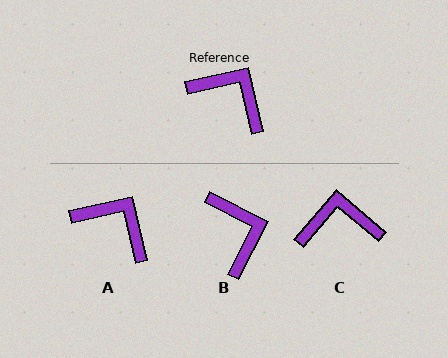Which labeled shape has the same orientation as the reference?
A.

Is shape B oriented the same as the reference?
No, it is off by about 40 degrees.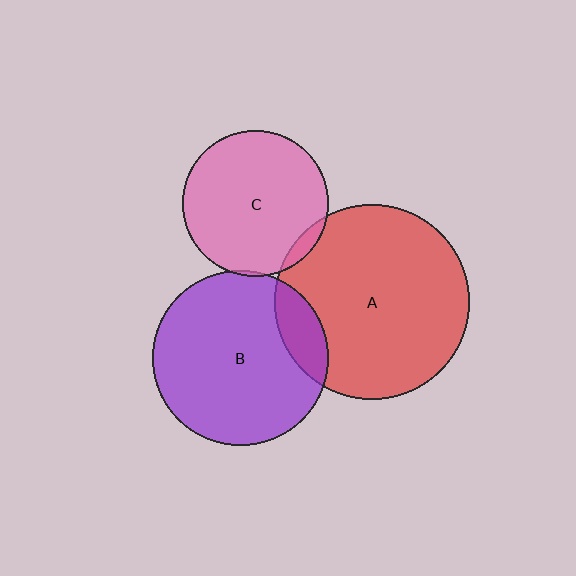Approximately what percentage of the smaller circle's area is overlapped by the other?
Approximately 5%.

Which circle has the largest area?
Circle A (red).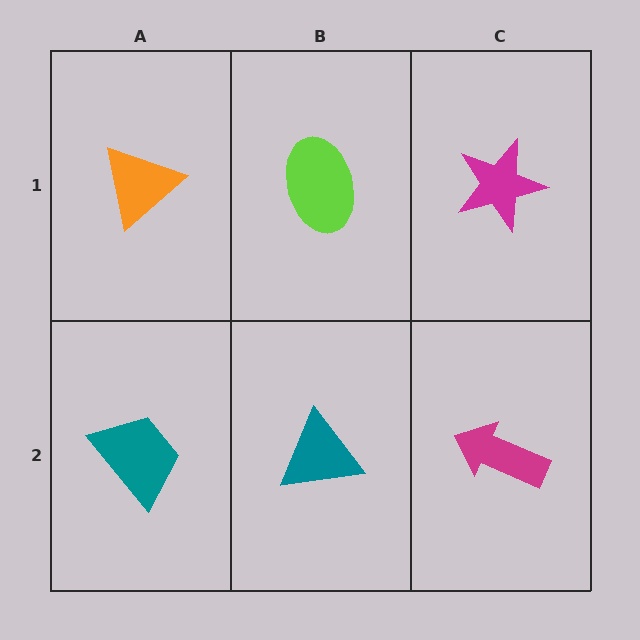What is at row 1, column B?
A lime ellipse.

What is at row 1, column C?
A magenta star.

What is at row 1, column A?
An orange triangle.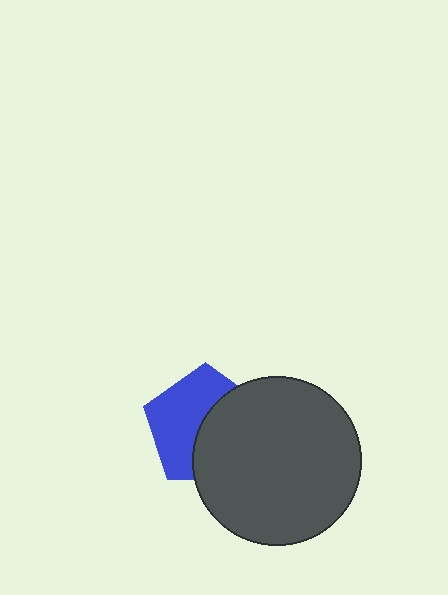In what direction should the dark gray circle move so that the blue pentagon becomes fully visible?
The dark gray circle should move right. That is the shortest direction to clear the overlap and leave the blue pentagon fully visible.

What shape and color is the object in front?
The object in front is a dark gray circle.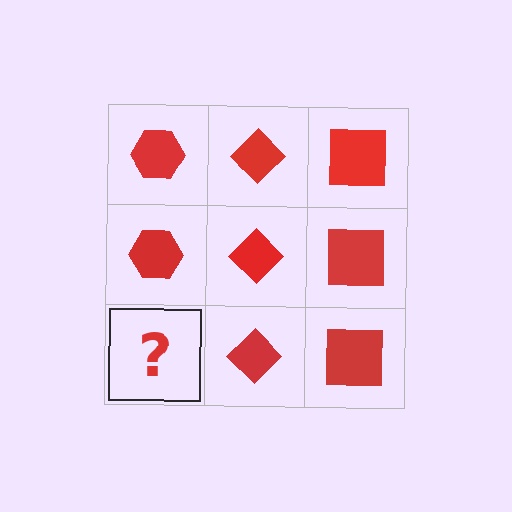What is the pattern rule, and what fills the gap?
The rule is that each column has a consistent shape. The gap should be filled with a red hexagon.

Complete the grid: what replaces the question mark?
The question mark should be replaced with a red hexagon.